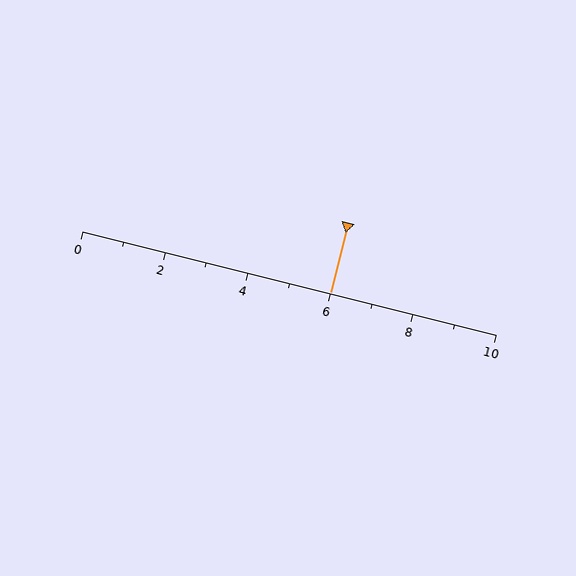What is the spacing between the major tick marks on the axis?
The major ticks are spaced 2 apart.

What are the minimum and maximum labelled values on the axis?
The axis runs from 0 to 10.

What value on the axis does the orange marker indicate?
The marker indicates approximately 6.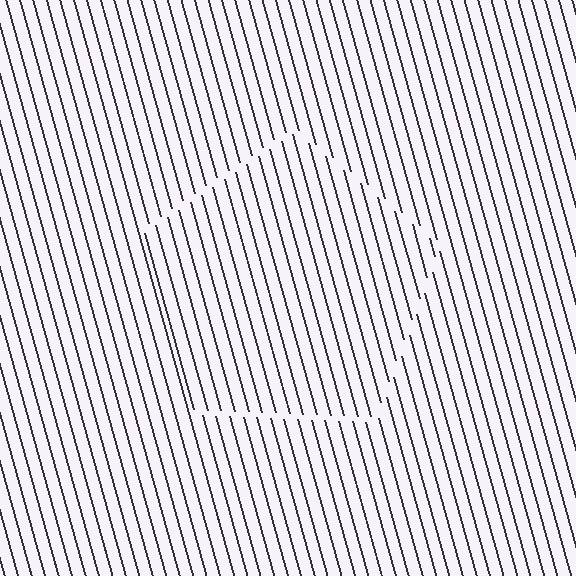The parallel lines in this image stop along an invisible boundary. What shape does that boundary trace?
An illusory pentagon. The interior of the shape contains the same grating, shifted by half a period — the contour is defined by the phase discontinuity where line-ends from the inner and outer gratings abut.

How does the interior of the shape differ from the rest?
The interior of the shape contains the same grating, shifted by half a period — the contour is defined by the phase discontinuity where line-ends from the inner and outer gratings abut.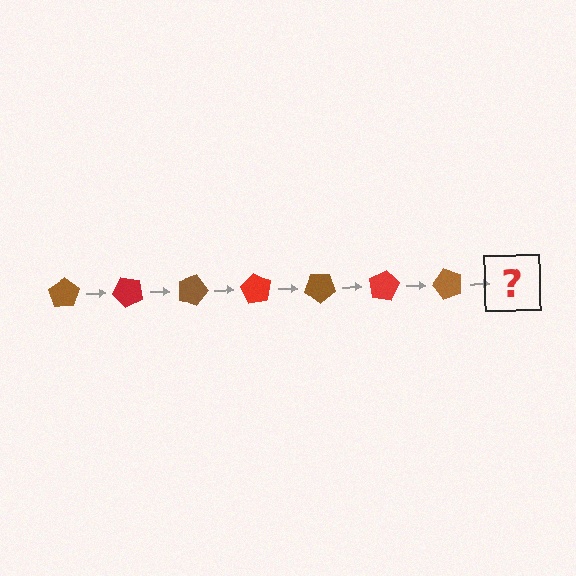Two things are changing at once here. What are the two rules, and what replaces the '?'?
The two rules are that it rotates 45 degrees each step and the color cycles through brown and red. The '?' should be a red pentagon, rotated 315 degrees from the start.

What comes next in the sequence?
The next element should be a red pentagon, rotated 315 degrees from the start.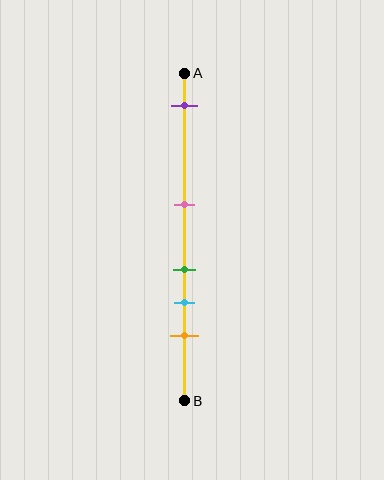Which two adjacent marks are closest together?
The green and cyan marks are the closest adjacent pair.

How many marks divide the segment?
There are 5 marks dividing the segment.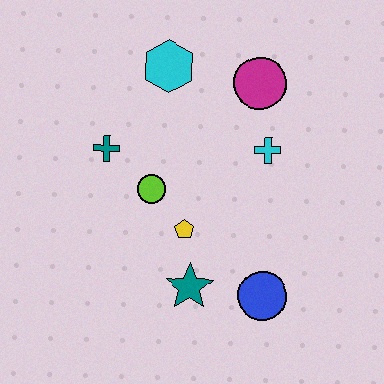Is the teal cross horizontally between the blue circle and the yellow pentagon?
No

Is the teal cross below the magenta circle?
Yes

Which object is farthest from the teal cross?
The blue circle is farthest from the teal cross.